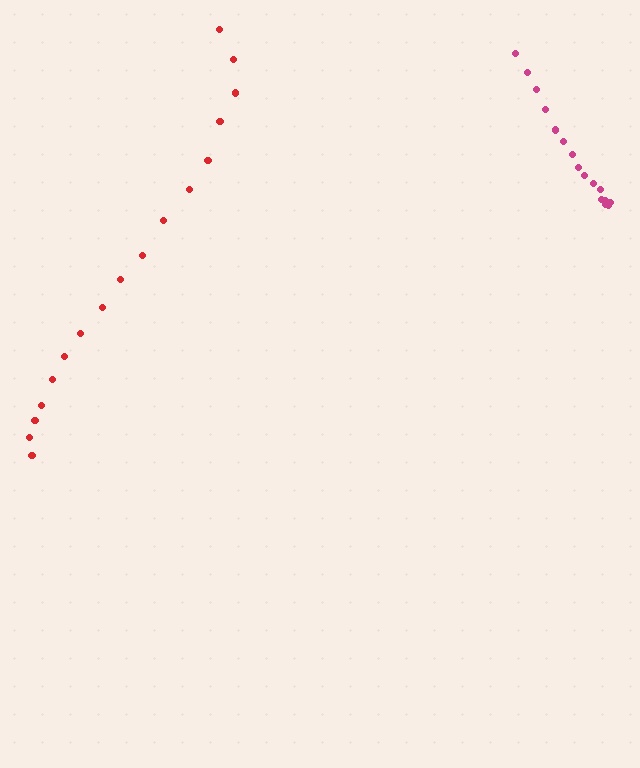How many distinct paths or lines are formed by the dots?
There are 2 distinct paths.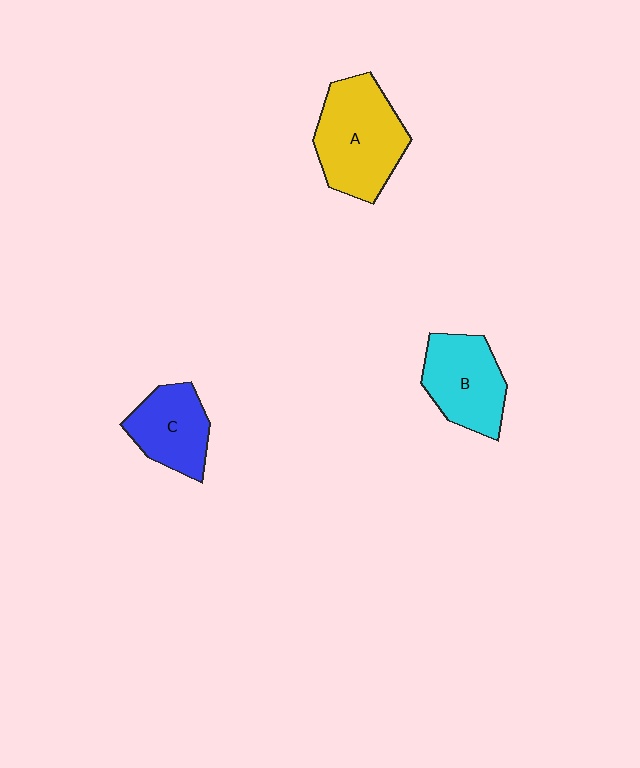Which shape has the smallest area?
Shape C (blue).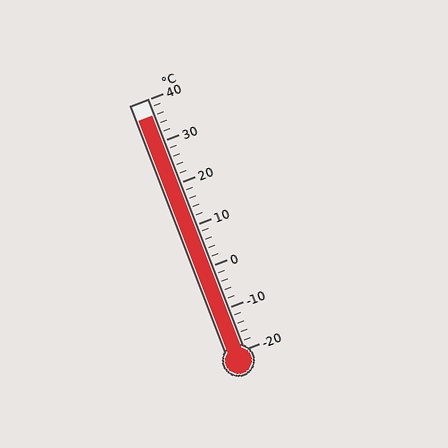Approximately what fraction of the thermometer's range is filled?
The thermometer is filled to approximately 95% of its range.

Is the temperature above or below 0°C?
The temperature is above 0°C.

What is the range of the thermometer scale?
The thermometer scale ranges from -20°C to 40°C.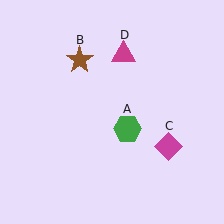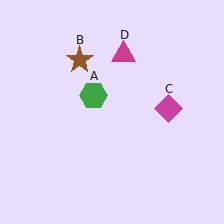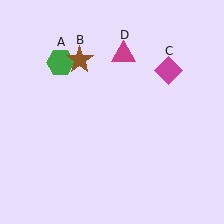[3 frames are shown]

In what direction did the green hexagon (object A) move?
The green hexagon (object A) moved up and to the left.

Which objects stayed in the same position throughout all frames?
Brown star (object B) and magenta triangle (object D) remained stationary.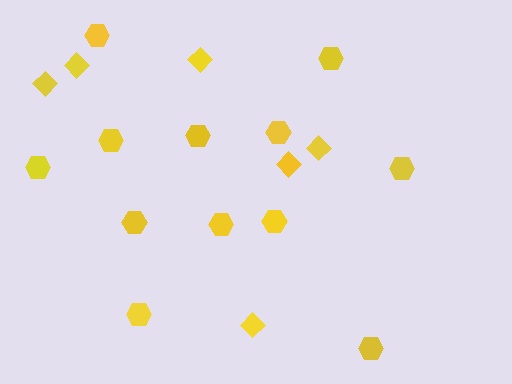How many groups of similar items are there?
There are 2 groups: one group of diamonds (6) and one group of hexagons (12).